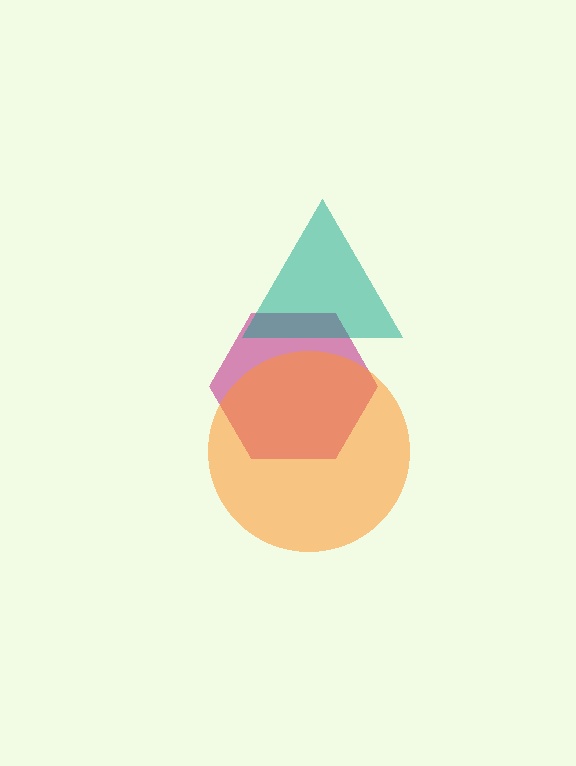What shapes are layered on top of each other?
The layered shapes are: a magenta hexagon, an orange circle, a teal triangle.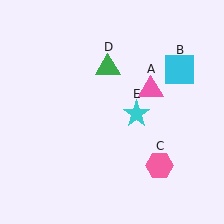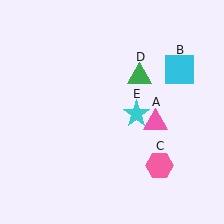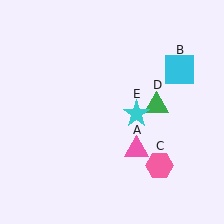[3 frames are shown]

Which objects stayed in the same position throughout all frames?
Cyan square (object B) and pink hexagon (object C) and cyan star (object E) remained stationary.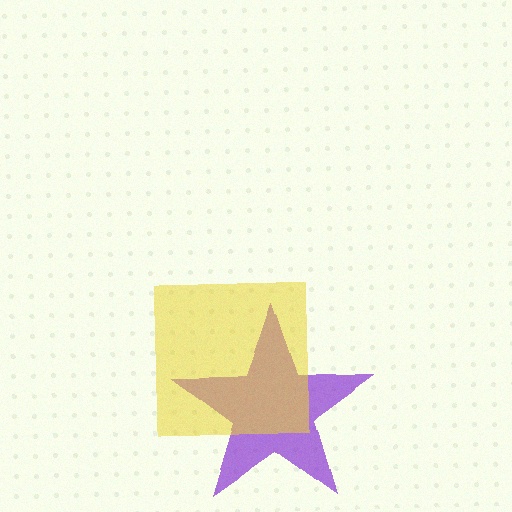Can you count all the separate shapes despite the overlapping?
Yes, there are 2 separate shapes.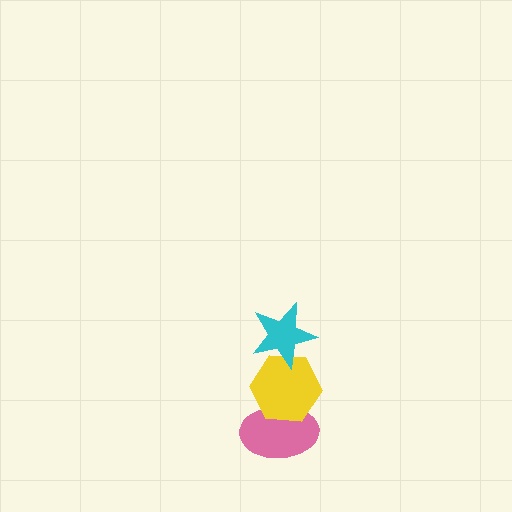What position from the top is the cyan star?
The cyan star is 1st from the top.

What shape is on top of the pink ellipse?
The yellow hexagon is on top of the pink ellipse.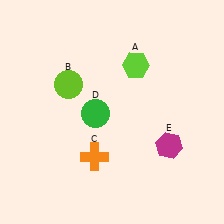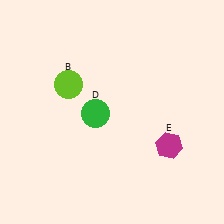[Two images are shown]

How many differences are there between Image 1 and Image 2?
There are 2 differences between the two images.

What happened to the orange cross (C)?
The orange cross (C) was removed in Image 2. It was in the bottom-left area of Image 1.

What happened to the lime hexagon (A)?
The lime hexagon (A) was removed in Image 2. It was in the top-right area of Image 1.